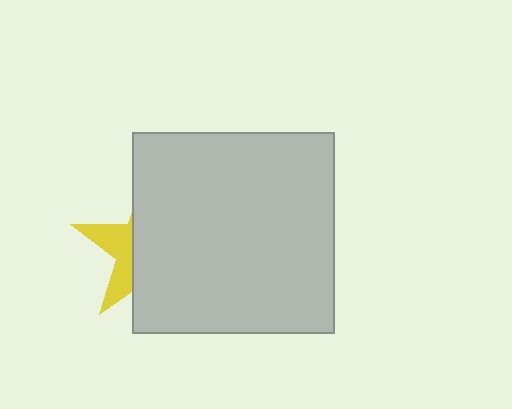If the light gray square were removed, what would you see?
You would see the complete yellow star.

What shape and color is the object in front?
The object in front is a light gray square.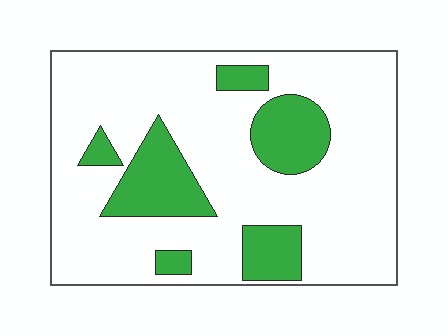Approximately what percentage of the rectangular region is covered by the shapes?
Approximately 20%.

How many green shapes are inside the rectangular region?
6.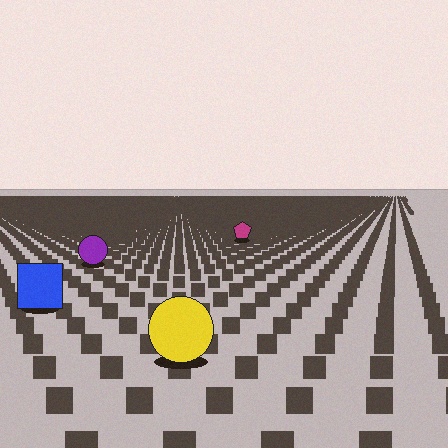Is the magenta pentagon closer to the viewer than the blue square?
No. The blue square is closer — you can tell from the texture gradient: the ground texture is coarser near it.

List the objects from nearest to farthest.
From nearest to farthest: the yellow circle, the blue square, the purple circle, the magenta pentagon.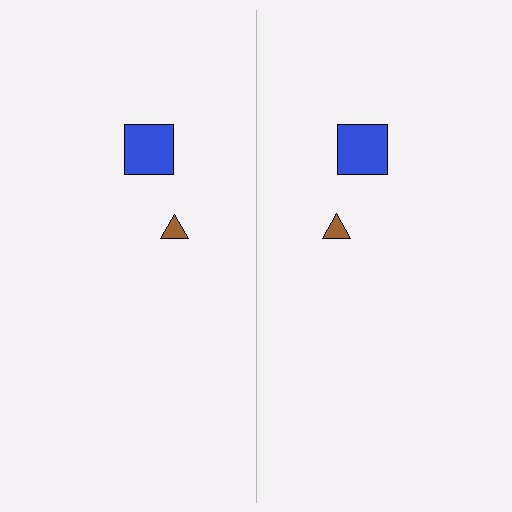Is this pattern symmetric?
Yes, this pattern has bilateral (reflection) symmetry.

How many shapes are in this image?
There are 4 shapes in this image.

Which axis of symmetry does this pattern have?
The pattern has a vertical axis of symmetry running through the center of the image.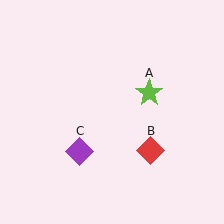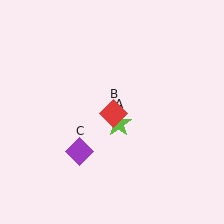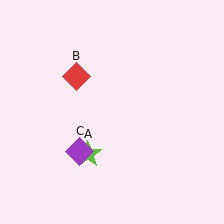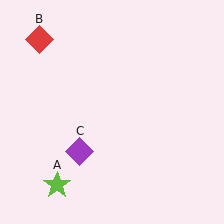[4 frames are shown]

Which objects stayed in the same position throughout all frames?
Purple diamond (object C) remained stationary.